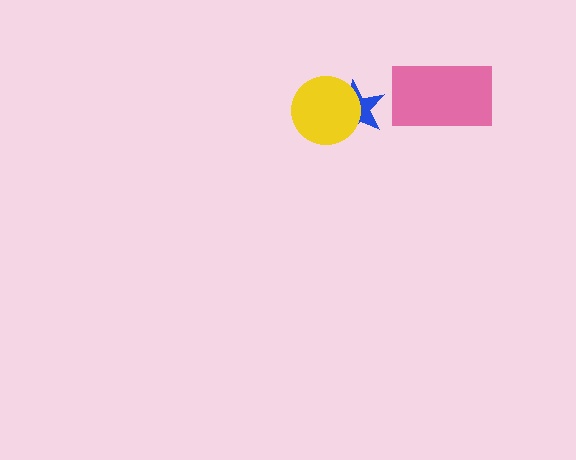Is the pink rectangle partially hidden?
No, no other shape covers it.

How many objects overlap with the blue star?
1 object overlaps with the blue star.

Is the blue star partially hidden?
Yes, it is partially covered by another shape.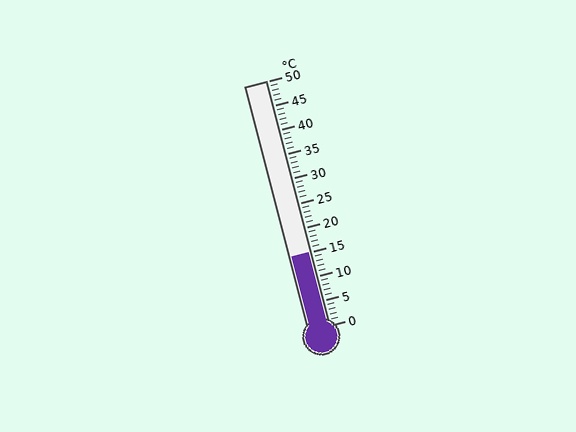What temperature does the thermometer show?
The thermometer shows approximately 15°C.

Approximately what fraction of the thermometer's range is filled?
The thermometer is filled to approximately 30% of its range.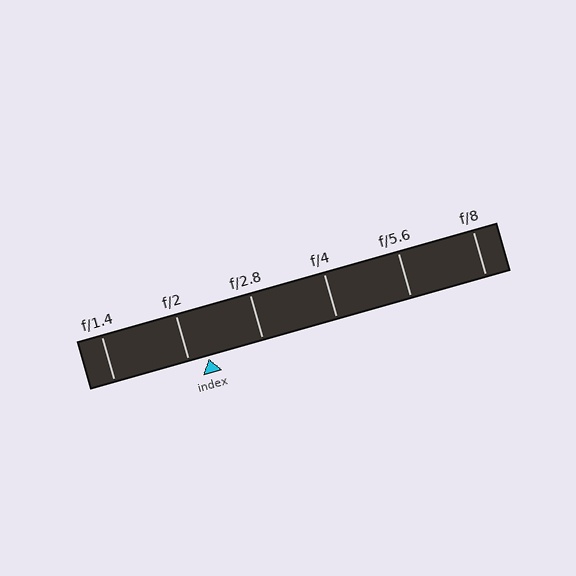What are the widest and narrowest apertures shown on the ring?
The widest aperture shown is f/1.4 and the narrowest is f/8.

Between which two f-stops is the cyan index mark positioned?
The index mark is between f/2 and f/2.8.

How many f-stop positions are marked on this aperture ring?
There are 6 f-stop positions marked.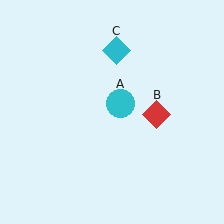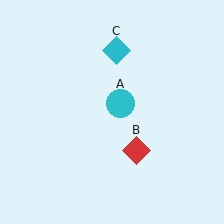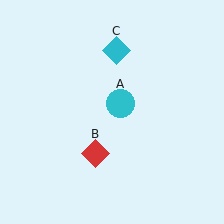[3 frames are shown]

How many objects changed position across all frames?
1 object changed position: red diamond (object B).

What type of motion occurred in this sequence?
The red diamond (object B) rotated clockwise around the center of the scene.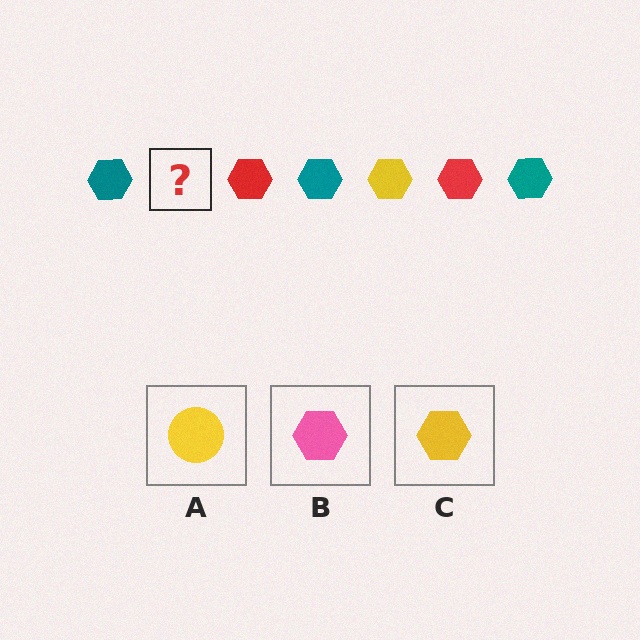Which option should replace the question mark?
Option C.